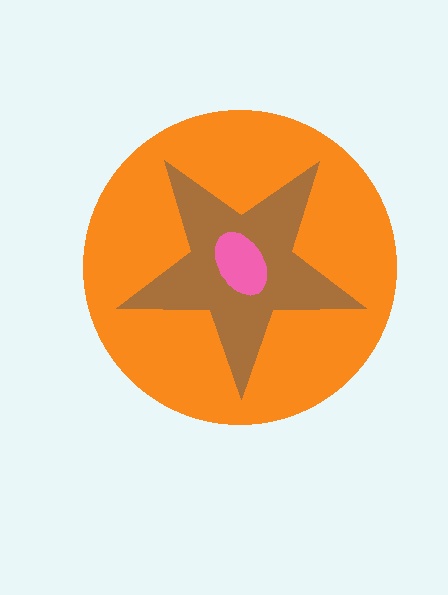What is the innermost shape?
The pink ellipse.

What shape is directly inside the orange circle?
The brown star.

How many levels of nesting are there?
3.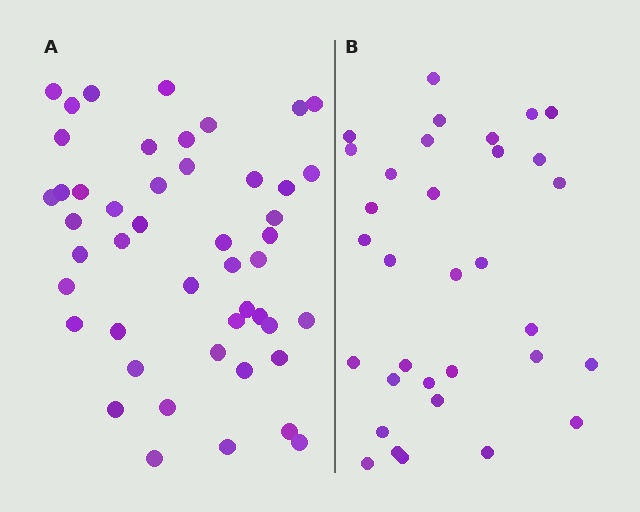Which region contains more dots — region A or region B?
Region A (the left region) has more dots.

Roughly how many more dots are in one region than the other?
Region A has approximately 15 more dots than region B.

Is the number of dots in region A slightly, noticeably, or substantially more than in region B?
Region A has noticeably more, but not dramatically so. The ratio is roughly 1.4 to 1.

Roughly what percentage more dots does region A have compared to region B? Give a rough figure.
About 40% more.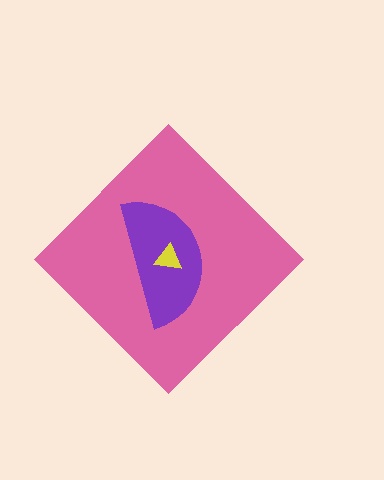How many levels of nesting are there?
3.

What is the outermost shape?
The pink diamond.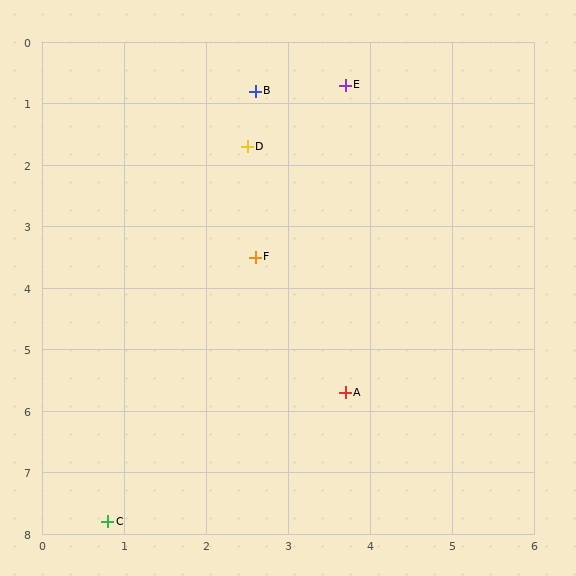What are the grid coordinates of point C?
Point C is at approximately (0.8, 7.8).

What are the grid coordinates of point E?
Point E is at approximately (3.7, 0.7).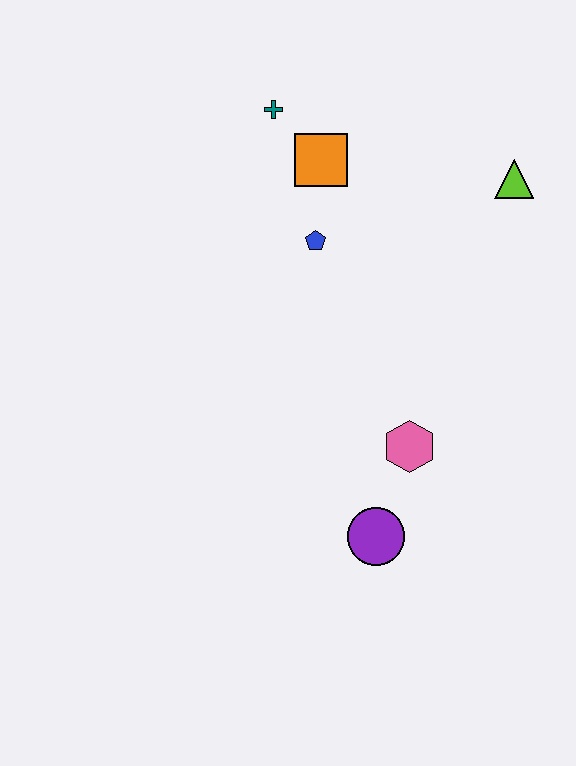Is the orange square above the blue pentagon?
Yes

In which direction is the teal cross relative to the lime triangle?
The teal cross is to the left of the lime triangle.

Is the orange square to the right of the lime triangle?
No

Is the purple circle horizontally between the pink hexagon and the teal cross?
Yes